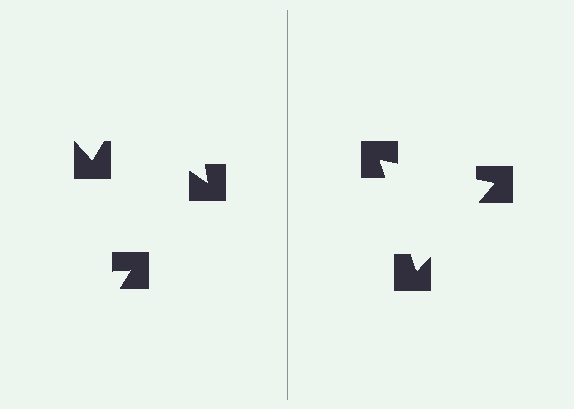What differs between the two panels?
The notched squares are positioned identically on both sides; only the wedge orientations differ. On the right they align to a triangle; on the left they are misaligned.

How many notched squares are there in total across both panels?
6 — 3 on each side.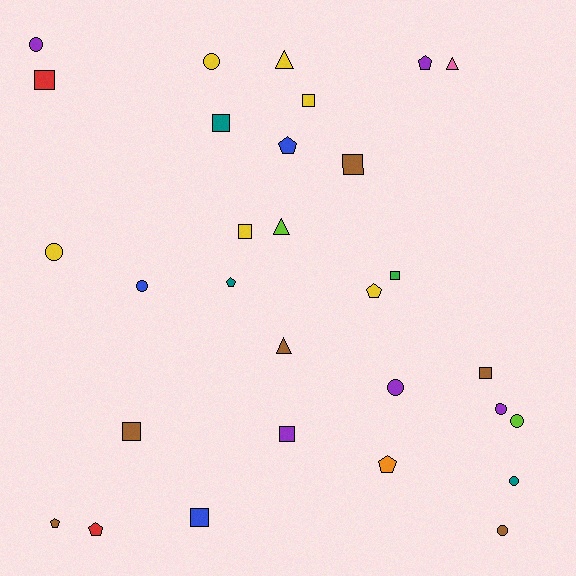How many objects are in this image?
There are 30 objects.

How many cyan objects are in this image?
There are no cyan objects.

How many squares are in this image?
There are 10 squares.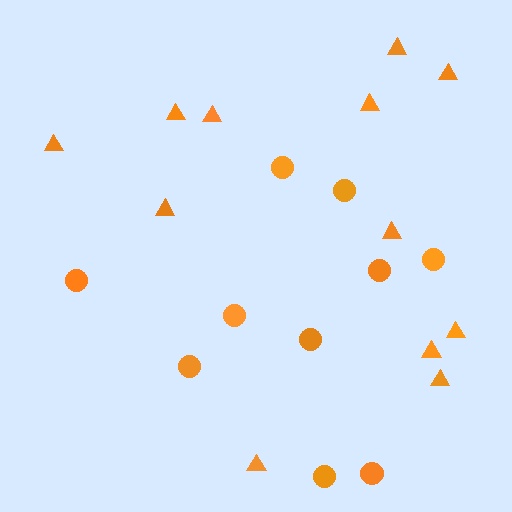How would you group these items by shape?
There are 2 groups: one group of triangles (12) and one group of circles (10).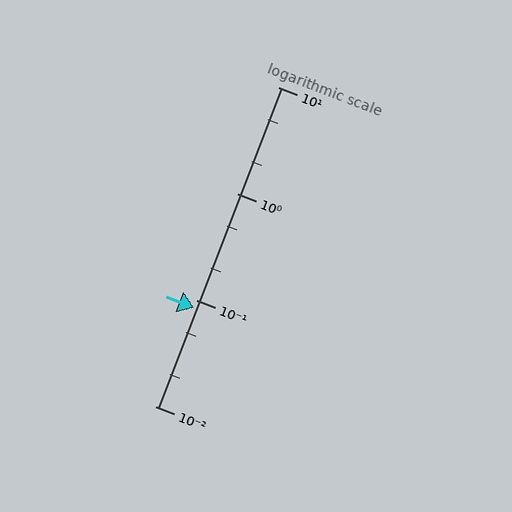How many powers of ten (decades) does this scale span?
The scale spans 3 decades, from 0.01 to 10.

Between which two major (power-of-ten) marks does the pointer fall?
The pointer is between 0.01 and 0.1.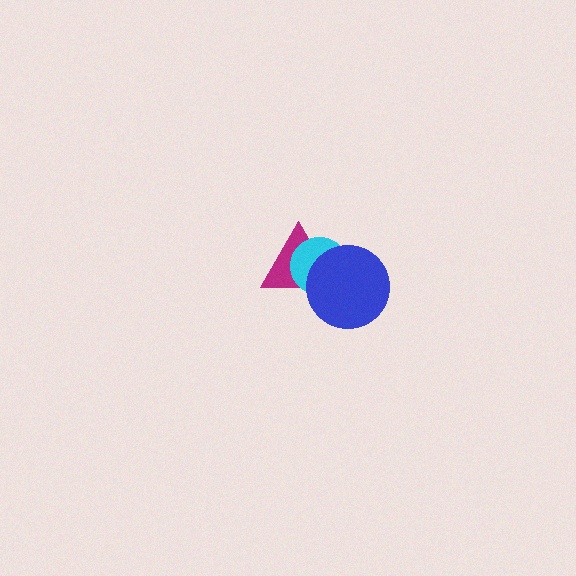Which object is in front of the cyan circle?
The blue circle is in front of the cyan circle.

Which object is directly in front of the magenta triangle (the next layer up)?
The cyan circle is directly in front of the magenta triangle.